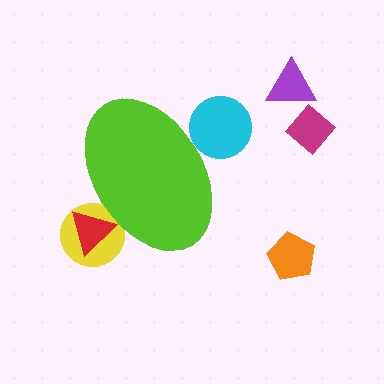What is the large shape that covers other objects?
A lime ellipse.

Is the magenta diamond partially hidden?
No, the magenta diamond is fully visible.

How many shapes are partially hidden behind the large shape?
3 shapes are partially hidden.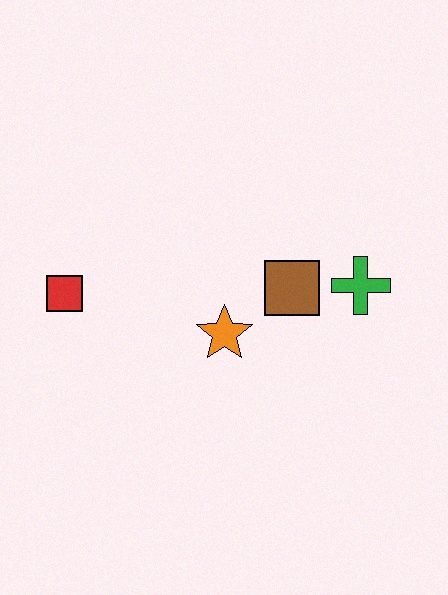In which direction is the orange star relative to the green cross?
The orange star is to the left of the green cross.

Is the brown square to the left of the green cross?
Yes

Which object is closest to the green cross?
The brown square is closest to the green cross.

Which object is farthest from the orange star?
The red square is farthest from the orange star.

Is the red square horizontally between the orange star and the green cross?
No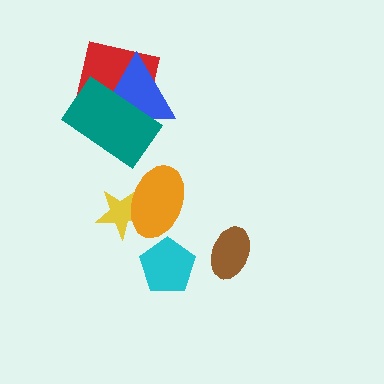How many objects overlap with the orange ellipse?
1 object overlaps with the orange ellipse.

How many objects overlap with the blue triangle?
2 objects overlap with the blue triangle.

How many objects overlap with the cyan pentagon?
0 objects overlap with the cyan pentagon.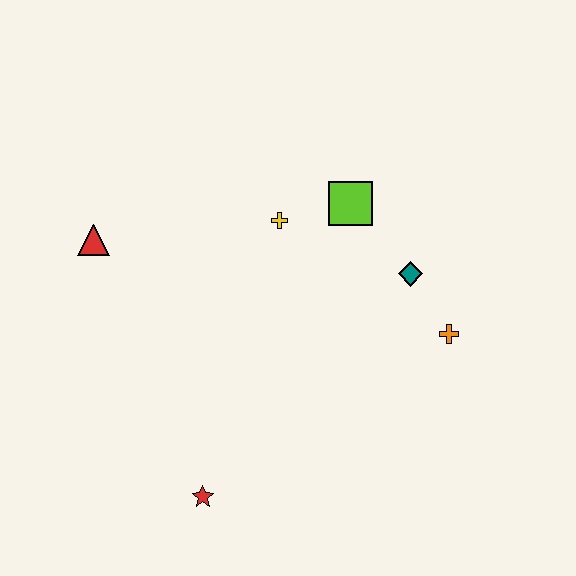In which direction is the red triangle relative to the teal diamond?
The red triangle is to the left of the teal diamond.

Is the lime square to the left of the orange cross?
Yes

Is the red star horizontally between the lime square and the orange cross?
No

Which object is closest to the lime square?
The yellow cross is closest to the lime square.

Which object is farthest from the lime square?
The red star is farthest from the lime square.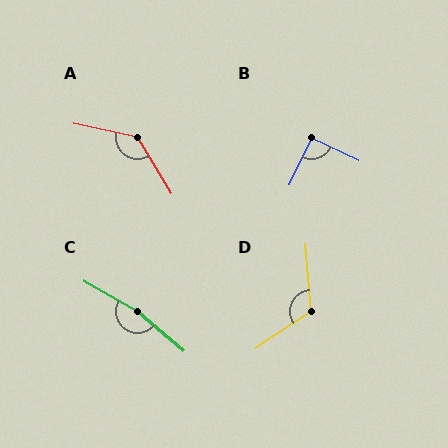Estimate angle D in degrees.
Approximately 119 degrees.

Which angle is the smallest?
B, at approximately 90 degrees.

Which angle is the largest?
C, at approximately 169 degrees.